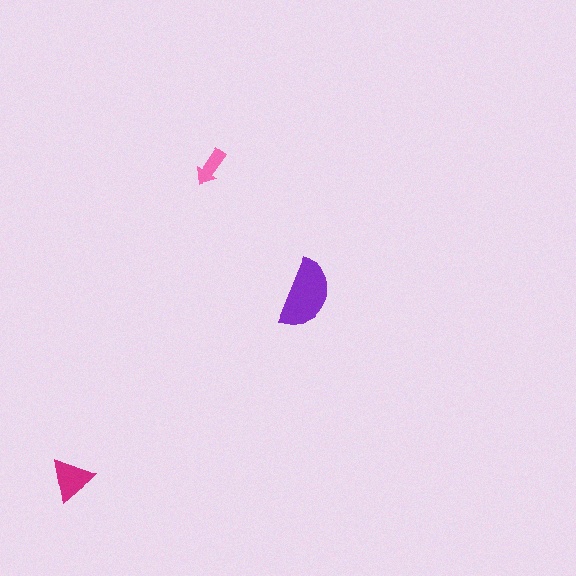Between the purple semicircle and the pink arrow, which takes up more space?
The purple semicircle.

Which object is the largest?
The purple semicircle.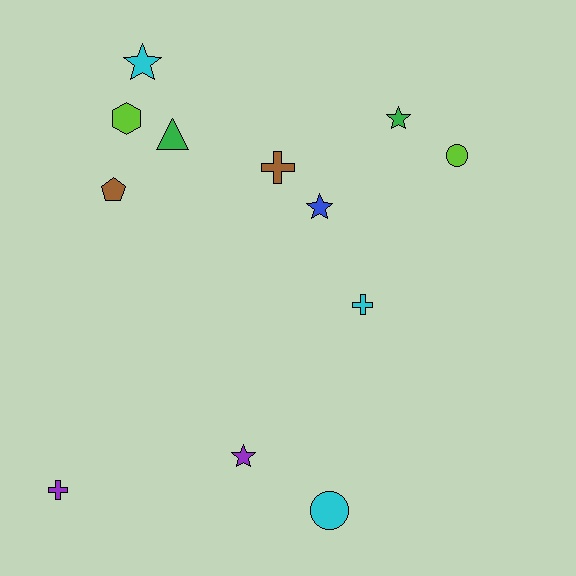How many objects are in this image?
There are 12 objects.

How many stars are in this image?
There are 4 stars.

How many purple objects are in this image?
There are 2 purple objects.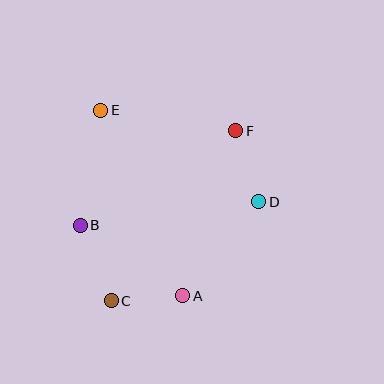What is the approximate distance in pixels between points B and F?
The distance between B and F is approximately 182 pixels.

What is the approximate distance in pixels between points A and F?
The distance between A and F is approximately 173 pixels.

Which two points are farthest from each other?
Points C and F are farthest from each other.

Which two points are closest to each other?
Points A and C are closest to each other.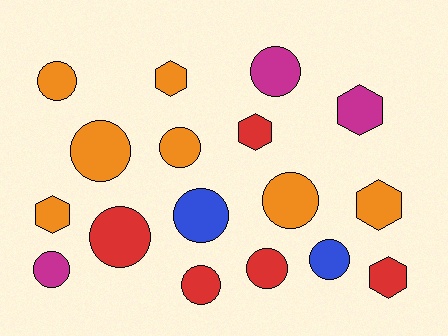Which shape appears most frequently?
Circle, with 11 objects.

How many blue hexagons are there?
There are no blue hexagons.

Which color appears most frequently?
Orange, with 7 objects.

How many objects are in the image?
There are 17 objects.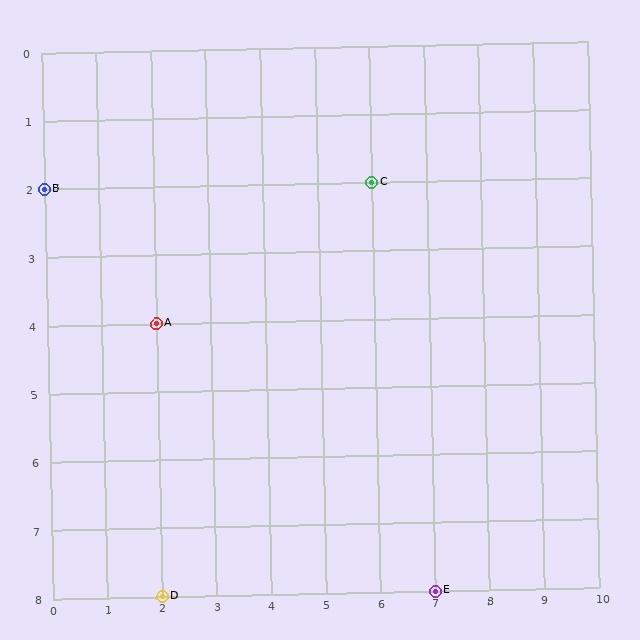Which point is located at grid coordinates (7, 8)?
Point E is at (7, 8).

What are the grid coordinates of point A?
Point A is at grid coordinates (2, 4).